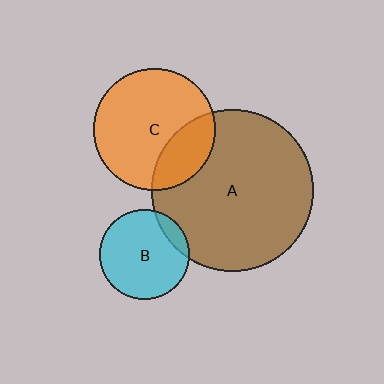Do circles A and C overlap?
Yes.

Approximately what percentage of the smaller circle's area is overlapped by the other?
Approximately 25%.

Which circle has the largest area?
Circle A (brown).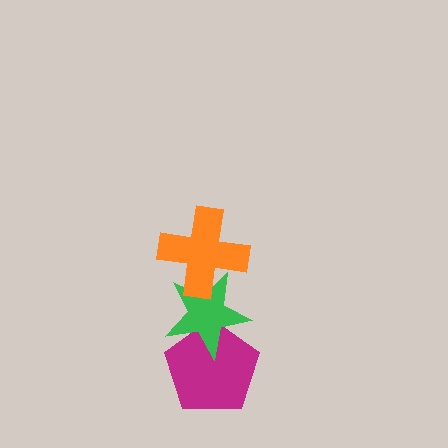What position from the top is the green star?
The green star is 2nd from the top.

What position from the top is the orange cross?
The orange cross is 1st from the top.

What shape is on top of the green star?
The orange cross is on top of the green star.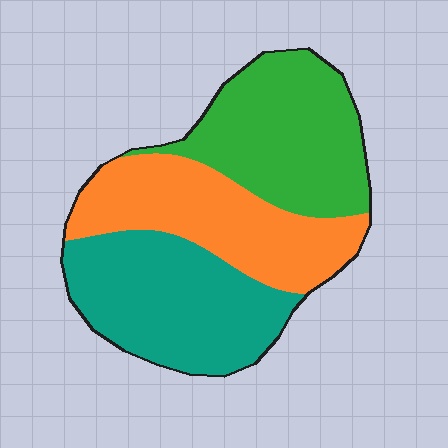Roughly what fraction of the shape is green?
Green covers 33% of the shape.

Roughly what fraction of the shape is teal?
Teal takes up between a third and a half of the shape.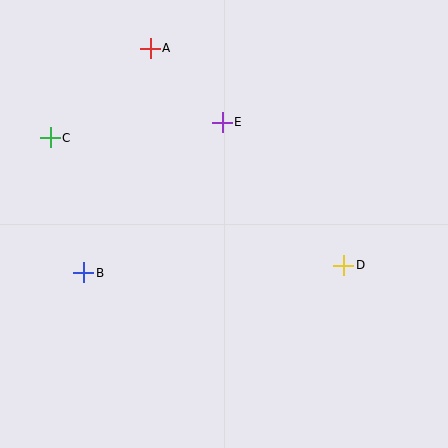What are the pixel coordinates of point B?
Point B is at (84, 273).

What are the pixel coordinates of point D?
Point D is at (344, 265).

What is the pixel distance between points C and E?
The distance between C and E is 173 pixels.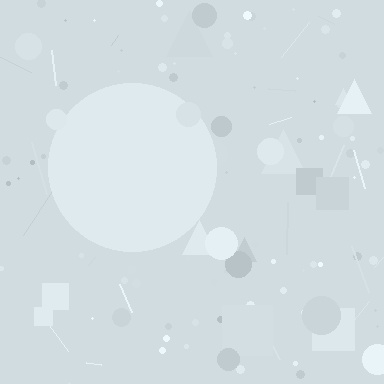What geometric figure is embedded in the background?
A circle is embedded in the background.